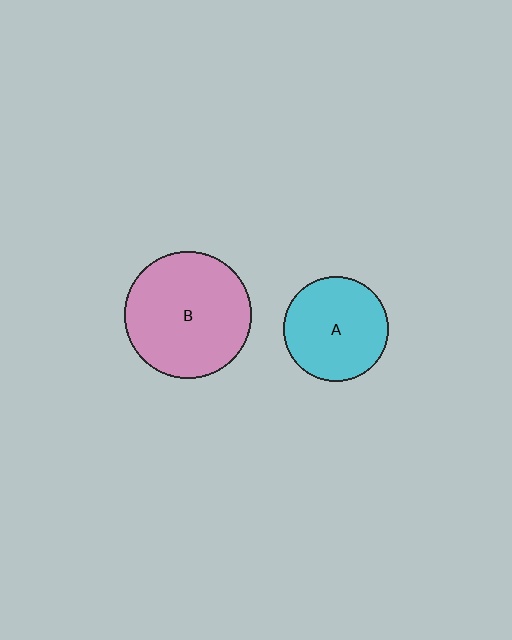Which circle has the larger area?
Circle B (pink).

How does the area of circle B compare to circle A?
Approximately 1.4 times.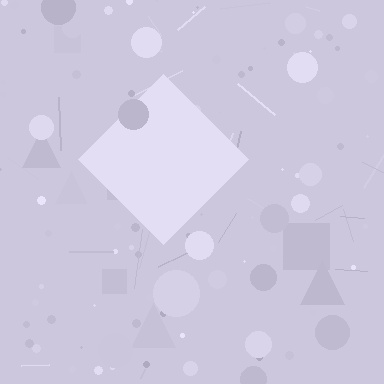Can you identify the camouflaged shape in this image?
The camouflaged shape is a diamond.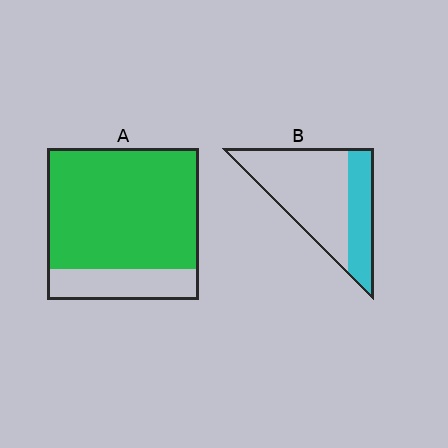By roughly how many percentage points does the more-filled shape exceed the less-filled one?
By roughly 50 percentage points (A over B).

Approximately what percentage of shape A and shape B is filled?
A is approximately 80% and B is approximately 30%.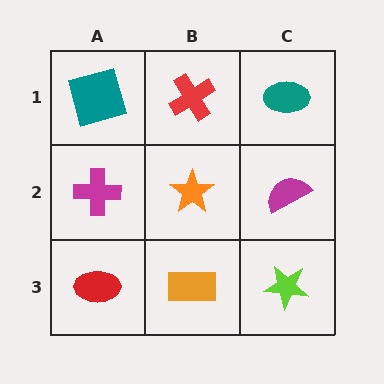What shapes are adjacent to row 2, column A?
A teal square (row 1, column A), a red ellipse (row 3, column A), an orange star (row 2, column B).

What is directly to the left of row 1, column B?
A teal square.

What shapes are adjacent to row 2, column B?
A red cross (row 1, column B), an orange rectangle (row 3, column B), a magenta cross (row 2, column A), a magenta semicircle (row 2, column C).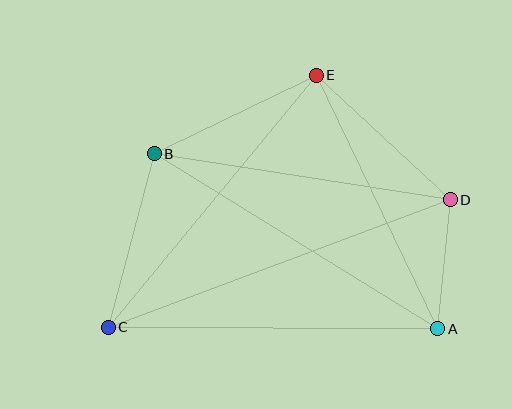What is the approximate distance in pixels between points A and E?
The distance between A and E is approximately 281 pixels.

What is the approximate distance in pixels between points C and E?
The distance between C and E is approximately 327 pixels.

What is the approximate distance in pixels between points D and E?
The distance between D and E is approximately 183 pixels.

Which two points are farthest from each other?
Points C and D are farthest from each other.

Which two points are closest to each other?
Points A and D are closest to each other.